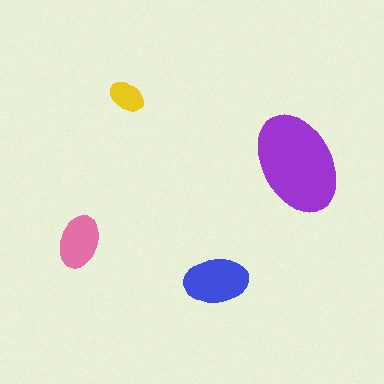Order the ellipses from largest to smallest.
the purple one, the blue one, the pink one, the yellow one.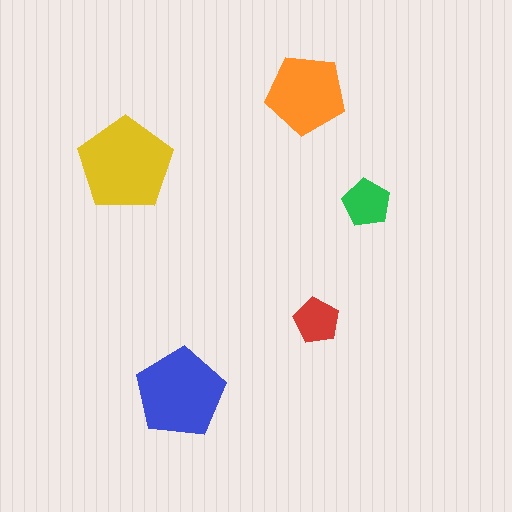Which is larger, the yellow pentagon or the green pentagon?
The yellow one.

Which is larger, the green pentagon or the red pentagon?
The green one.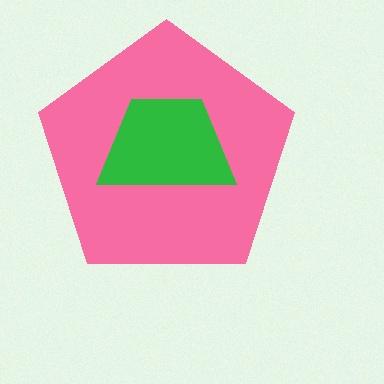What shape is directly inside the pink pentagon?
The green trapezoid.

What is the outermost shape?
The pink pentagon.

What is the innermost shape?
The green trapezoid.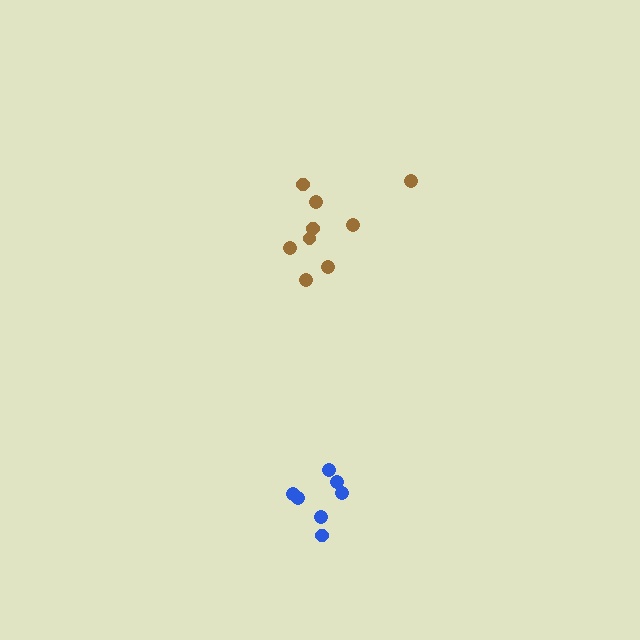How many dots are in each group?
Group 1: 7 dots, Group 2: 9 dots (16 total).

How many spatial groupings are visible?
There are 2 spatial groupings.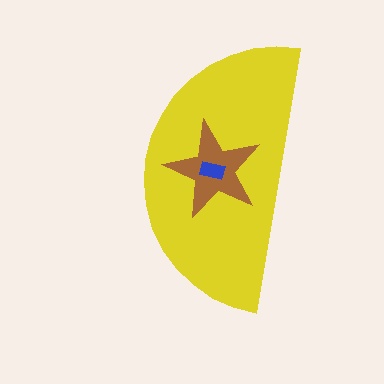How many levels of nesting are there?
3.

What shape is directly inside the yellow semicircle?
The brown star.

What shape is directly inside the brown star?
The blue rectangle.